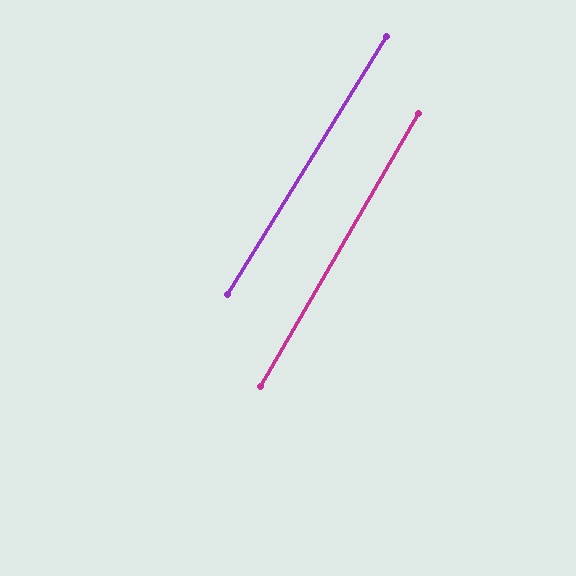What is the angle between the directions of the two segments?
Approximately 2 degrees.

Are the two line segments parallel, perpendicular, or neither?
Parallel — their directions differ by only 1.6°.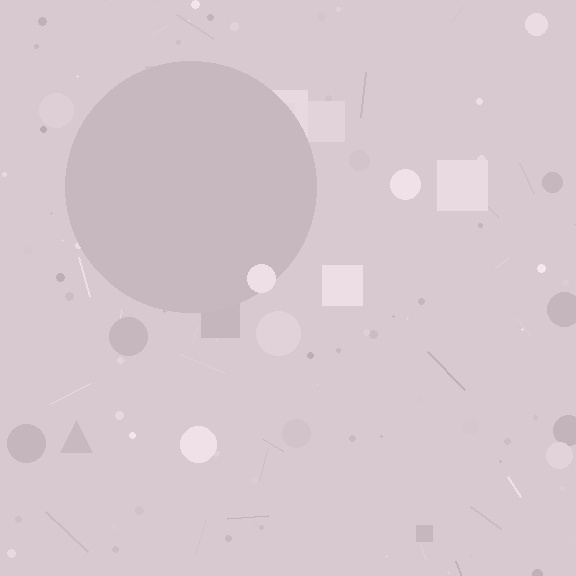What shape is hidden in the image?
A circle is hidden in the image.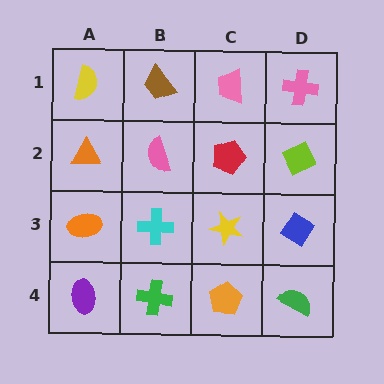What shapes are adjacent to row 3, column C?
A red pentagon (row 2, column C), an orange pentagon (row 4, column C), a cyan cross (row 3, column B), a blue diamond (row 3, column D).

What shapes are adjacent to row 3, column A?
An orange triangle (row 2, column A), a purple ellipse (row 4, column A), a cyan cross (row 3, column B).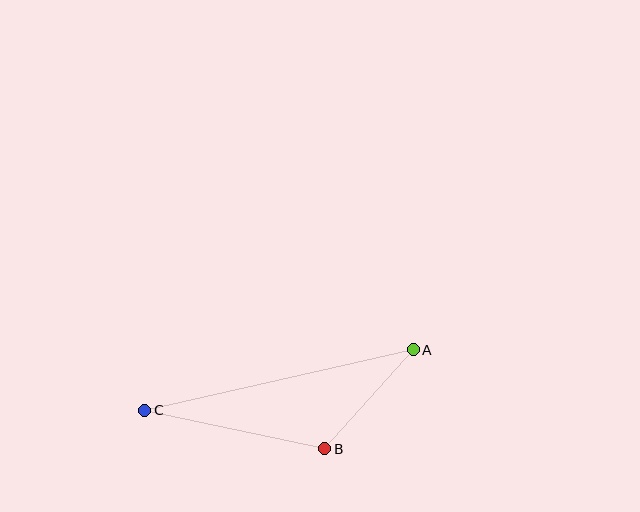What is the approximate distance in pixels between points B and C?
The distance between B and C is approximately 184 pixels.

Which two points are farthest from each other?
Points A and C are farthest from each other.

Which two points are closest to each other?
Points A and B are closest to each other.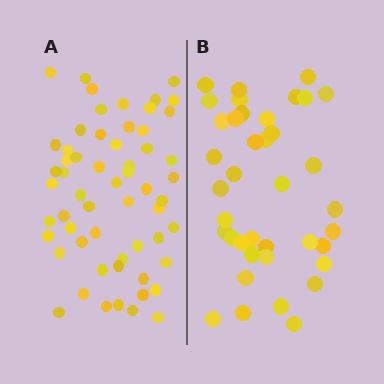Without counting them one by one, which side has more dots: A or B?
Region A (the left region) has more dots.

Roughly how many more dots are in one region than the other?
Region A has approximately 20 more dots than region B.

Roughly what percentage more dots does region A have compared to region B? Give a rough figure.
About 50% more.